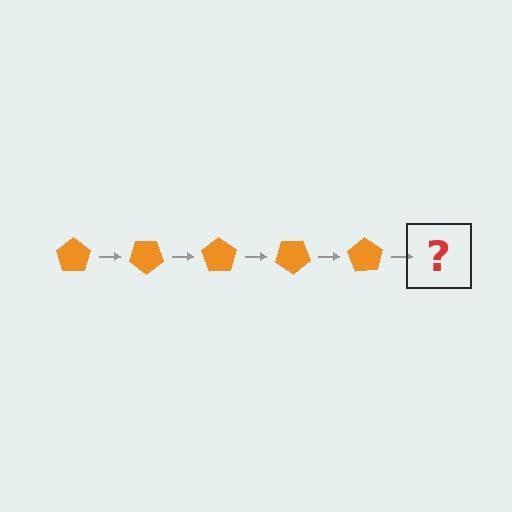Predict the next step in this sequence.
The next step is an orange pentagon rotated 175 degrees.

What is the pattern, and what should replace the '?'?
The pattern is that the pentagon rotates 35 degrees each step. The '?' should be an orange pentagon rotated 175 degrees.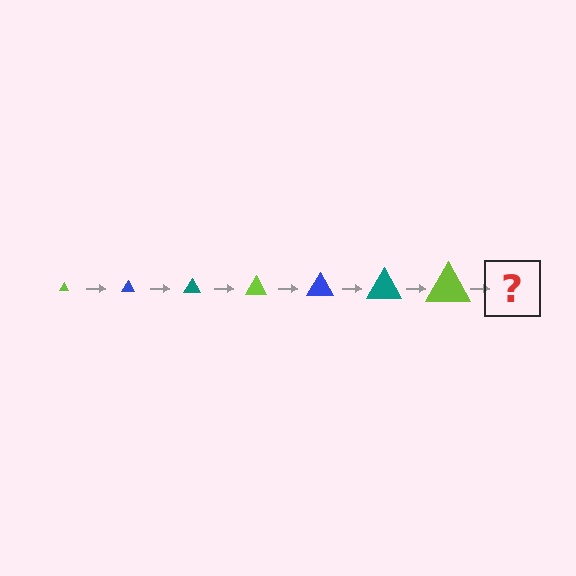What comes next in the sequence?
The next element should be a blue triangle, larger than the previous one.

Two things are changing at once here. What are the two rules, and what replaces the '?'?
The two rules are that the triangle grows larger each step and the color cycles through lime, blue, and teal. The '?' should be a blue triangle, larger than the previous one.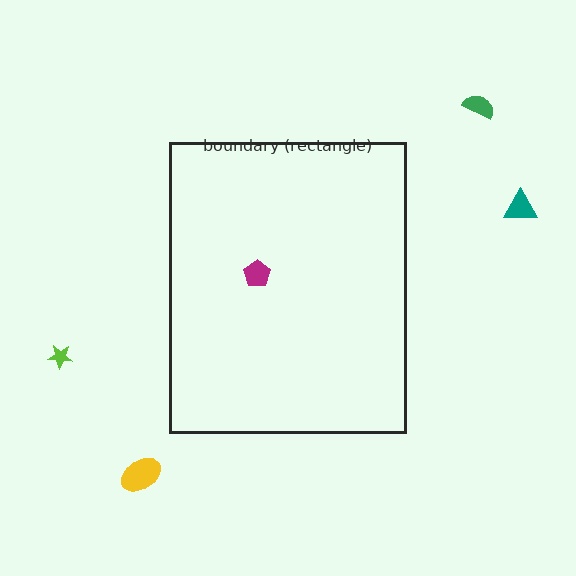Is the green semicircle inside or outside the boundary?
Outside.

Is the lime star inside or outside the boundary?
Outside.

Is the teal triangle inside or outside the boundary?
Outside.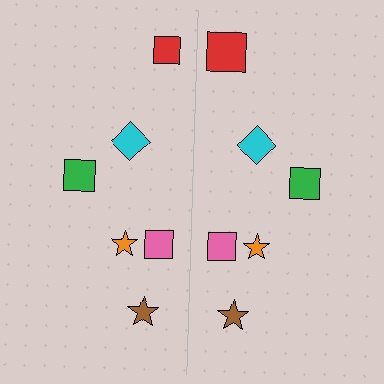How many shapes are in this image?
There are 12 shapes in this image.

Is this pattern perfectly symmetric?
No, the pattern is not perfectly symmetric. The red square on the right side has a different size than its mirror counterpart.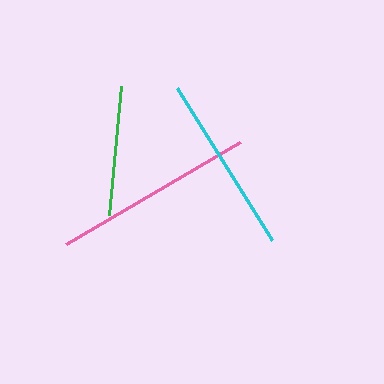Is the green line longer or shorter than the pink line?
The pink line is longer than the green line.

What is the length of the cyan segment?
The cyan segment is approximately 179 pixels long.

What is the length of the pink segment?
The pink segment is approximately 201 pixels long.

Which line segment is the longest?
The pink line is the longest at approximately 201 pixels.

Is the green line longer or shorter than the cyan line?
The cyan line is longer than the green line.